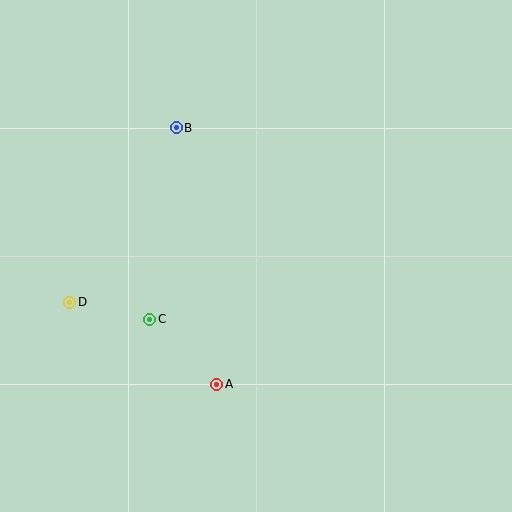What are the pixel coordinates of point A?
Point A is at (217, 384).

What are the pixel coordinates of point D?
Point D is at (70, 302).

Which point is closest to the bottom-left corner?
Point D is closest to the bottom-left corner.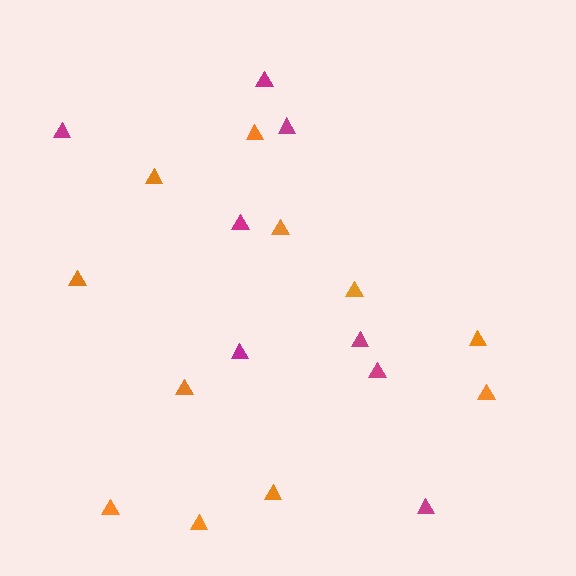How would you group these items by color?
There are 2 groups: one group of orange triangles (11) and one group of magenta triangles (8).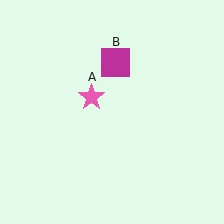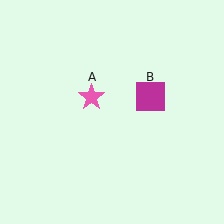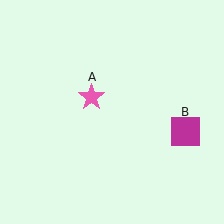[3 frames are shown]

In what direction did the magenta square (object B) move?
The magenta square (object B) moved down and to the right.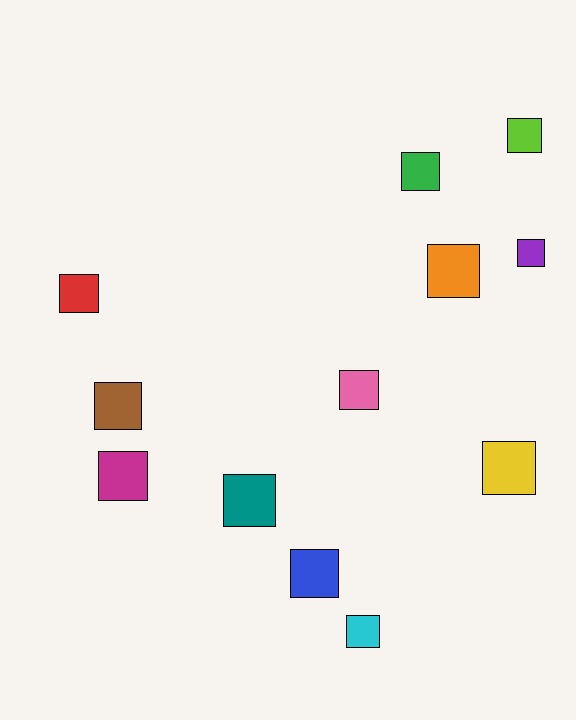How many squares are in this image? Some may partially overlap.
There are 12 squares.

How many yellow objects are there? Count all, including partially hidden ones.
There is 1 yellow object.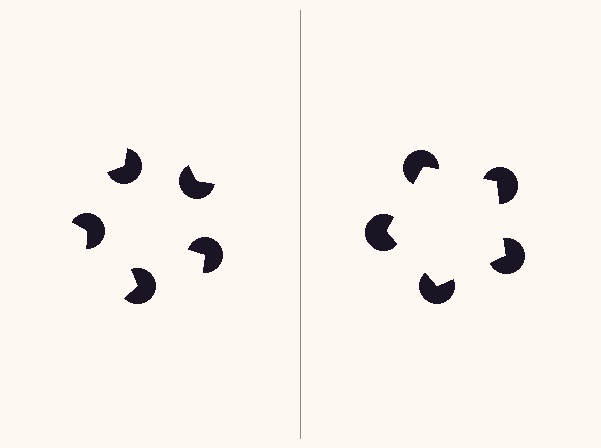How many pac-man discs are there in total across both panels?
10 — 5 on each side.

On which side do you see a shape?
An illusory pentagon appears on the right side. On the left side the wedge cuts are rotated, so no coherent shape forms.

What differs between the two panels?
The pac-man discs are positioned identically on both sides; only the wedge orientations differ. On the right they align to a pentagon; on the left they are misaligned.